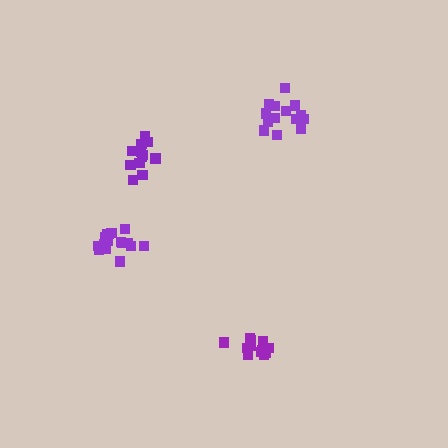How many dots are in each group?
Group 1: 12 dots, Group 2: 12 dots, Group 3: 14 dots, Group 4: 17 dots (55 total).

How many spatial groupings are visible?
There are 4 spatial groupings.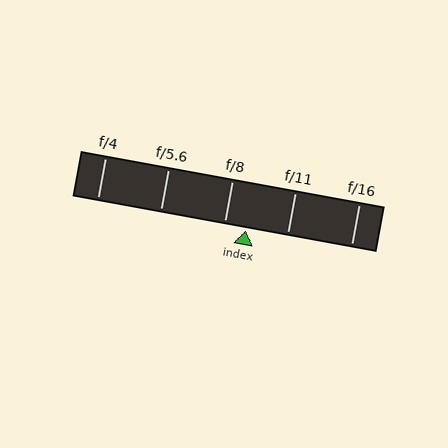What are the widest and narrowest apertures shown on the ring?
The widest aperture shown is f/4 and the narrowest is f/16.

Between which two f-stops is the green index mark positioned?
The index mark is between f/8 and f/11.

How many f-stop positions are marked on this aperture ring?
There are 5 f-stop positions marked.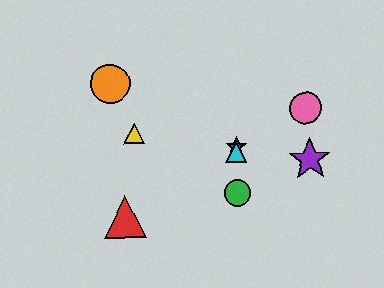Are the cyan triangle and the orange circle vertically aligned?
No, the cyan triangle is at x≈237 and the orange circle is at x≈110.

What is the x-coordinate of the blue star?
The blue star is at x≈236.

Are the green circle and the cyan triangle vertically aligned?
Yes, both are at x≈237.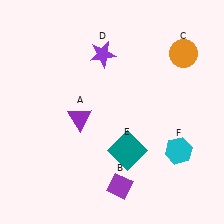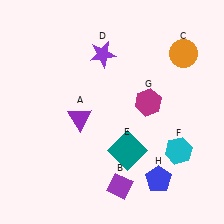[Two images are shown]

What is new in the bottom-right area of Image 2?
A blue pentagon (H) was added in the bottom-right area of Image 2.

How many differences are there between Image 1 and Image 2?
There are 2 differences between the two images.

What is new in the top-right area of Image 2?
A magenta hexagon (G) was added in the top-right area of Image 2.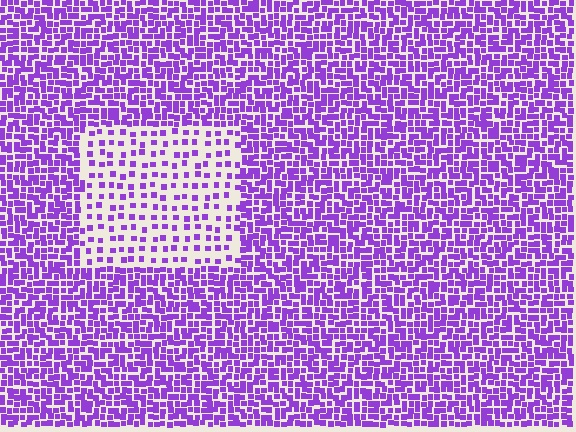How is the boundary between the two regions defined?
The boundary is defined by a change in element density (approximately 2.5x ratio). All elements are the same color, size, and shape.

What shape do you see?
I see a rectangle.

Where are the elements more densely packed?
The elements are more densely packed outside the rectangle boundary.